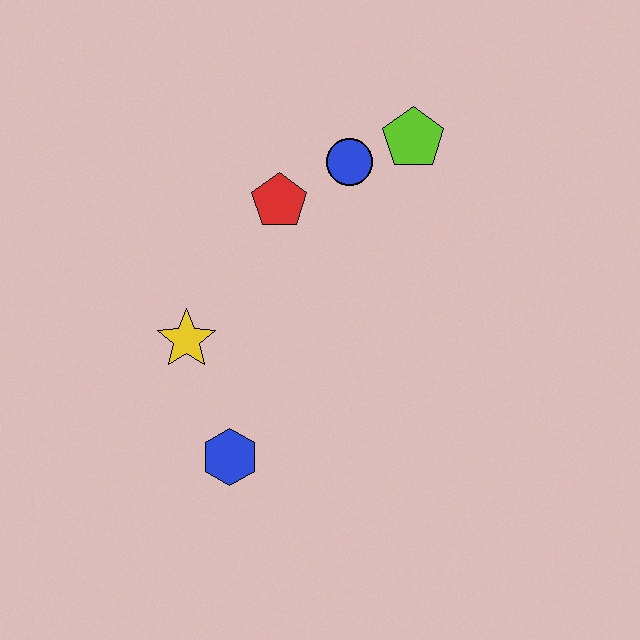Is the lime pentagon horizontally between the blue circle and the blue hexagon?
No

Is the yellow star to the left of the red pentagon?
Yes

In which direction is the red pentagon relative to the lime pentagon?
The red pentagon is to the left of the lime pentagon.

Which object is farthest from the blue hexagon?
The lime pentagon is farthest from the blue hexagon.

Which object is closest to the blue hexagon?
The yellow star is closest to the blue hexagon.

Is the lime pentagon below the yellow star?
No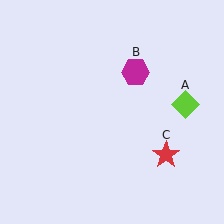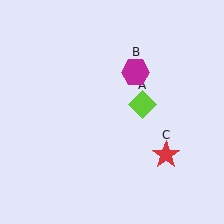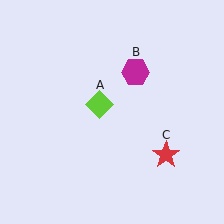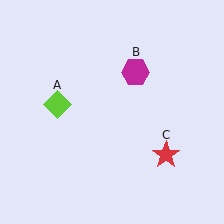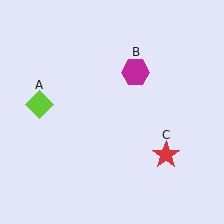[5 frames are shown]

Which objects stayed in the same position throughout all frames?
Magenta hexagon (object B) and red star (object C) remained stationary.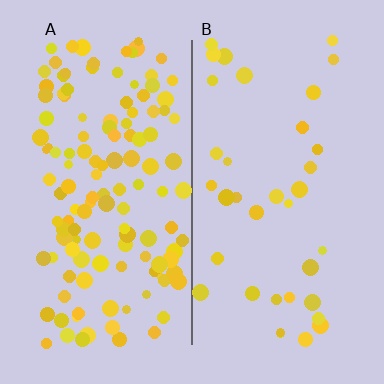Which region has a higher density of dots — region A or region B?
A (the left).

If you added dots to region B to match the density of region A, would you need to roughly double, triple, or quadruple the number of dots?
Approximately quadruple.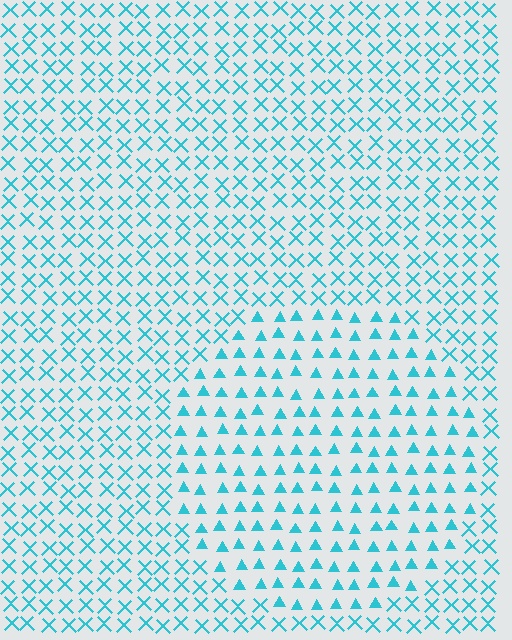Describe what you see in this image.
The image is filled with small cyan elements arranged in a uniform grid. A circle-shaped region contains triangles, while the surrounding area contains X marks. The boundary is defined purely by the change in element shape.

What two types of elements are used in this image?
The image uses triangles inside the circle region and X marks outside it.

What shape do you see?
I see a circle.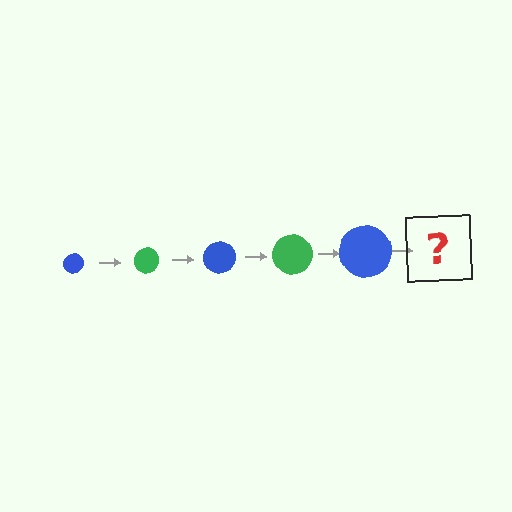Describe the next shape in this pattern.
It should be a green circle, larger than the previous one.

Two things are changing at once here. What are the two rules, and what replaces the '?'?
The two rules are that the circle grows larger each step and the color cycles through blue and green. The '?' should be a green circle, larger than the previous one.